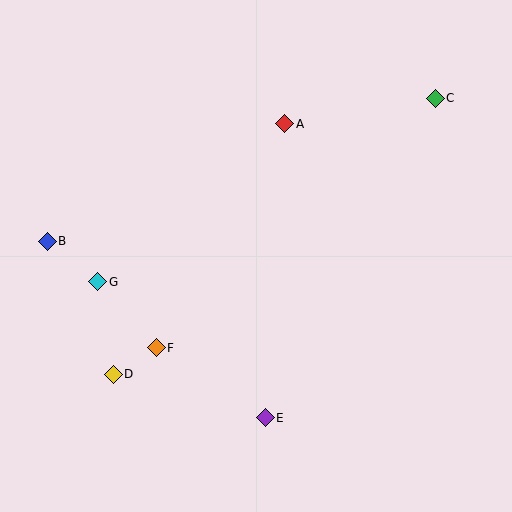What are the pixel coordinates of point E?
Point E is at (265, 418).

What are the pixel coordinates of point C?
Point C is at (435, 98).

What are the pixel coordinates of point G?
Point G is at (98, 282).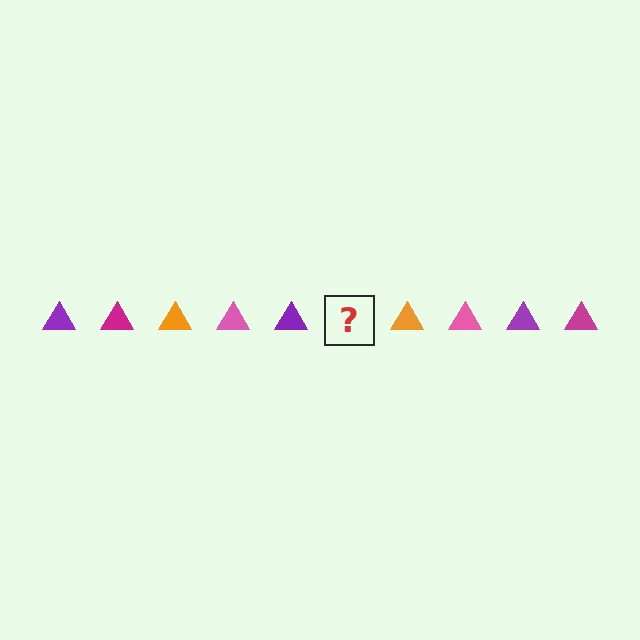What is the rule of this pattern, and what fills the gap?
The rule is that the pattern cycles through purple, magenta, orange, pink triangles. The gap should be filled with a magenta triangle.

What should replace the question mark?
The question mark should be replaced with a magenta triangle.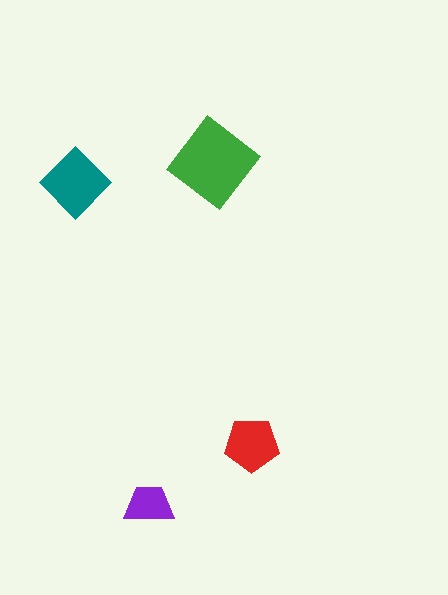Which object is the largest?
The green diamond.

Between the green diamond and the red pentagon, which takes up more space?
The green diamond.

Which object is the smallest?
The purple trapezoid.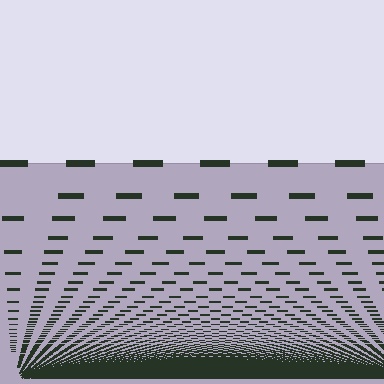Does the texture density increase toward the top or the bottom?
Density increases toward the bottom.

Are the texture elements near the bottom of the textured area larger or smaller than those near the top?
Smaller. The gradient is inverted — elements near the bottom are smaller and denser.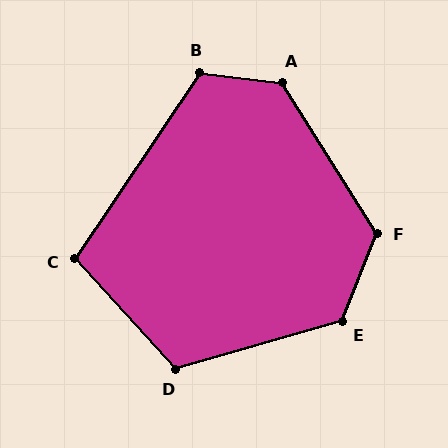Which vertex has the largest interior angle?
A, at approximately 129 degrees.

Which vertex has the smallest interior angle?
C, at approximately 104 degrees.